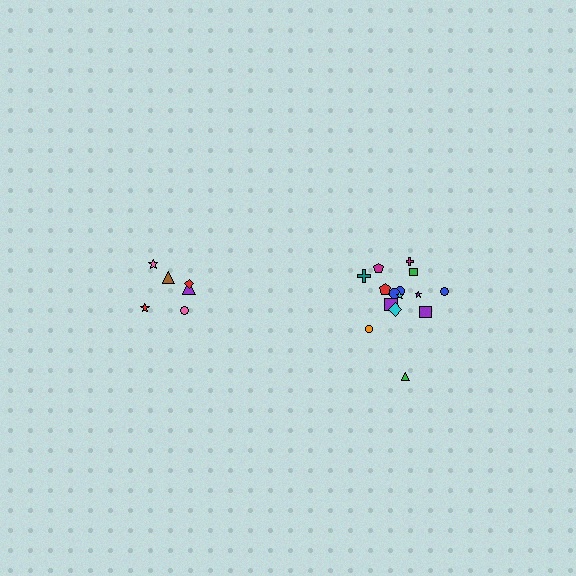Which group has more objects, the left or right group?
The right group.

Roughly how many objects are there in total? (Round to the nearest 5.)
Roughly 20 objects in total.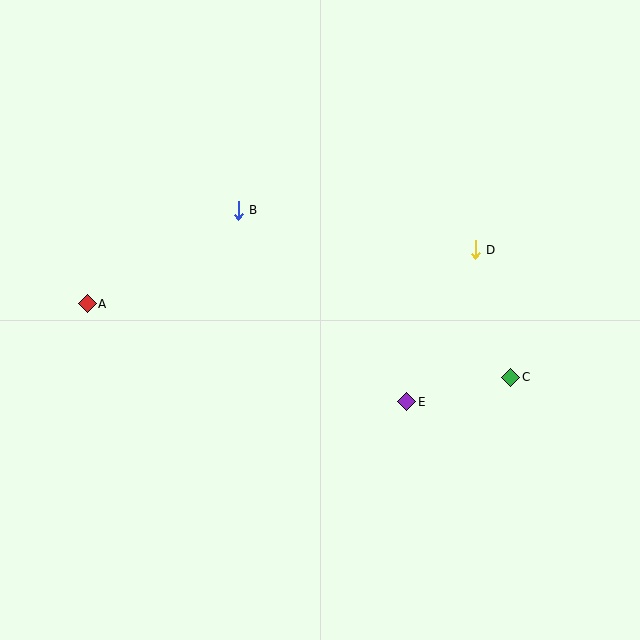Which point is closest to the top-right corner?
Point D is closest to the top-right corner.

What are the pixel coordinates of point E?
Point E is at (407, 402).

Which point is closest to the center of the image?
Point E at (407, 402) is closest to the center.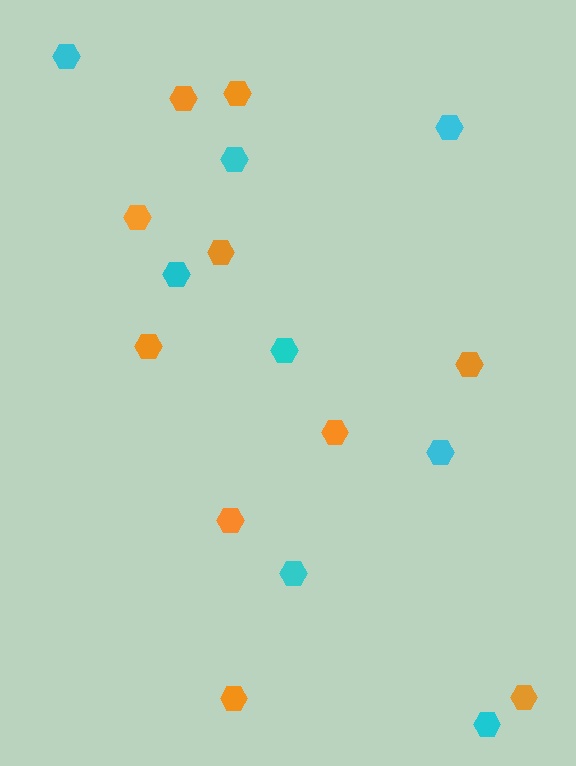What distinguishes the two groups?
There are 2 groups: one group of cyan hexagons (8) and one group of orange hexagons (10).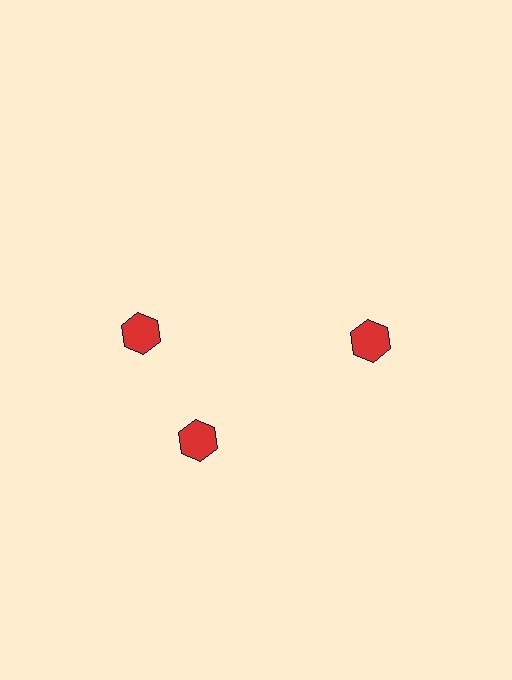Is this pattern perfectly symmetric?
No. The 3 red hexagons are arranged in a ring, but one element near the 11 o'clock position is rotated out of alignment along the ring, breaking the 3-fold rotational symmetry.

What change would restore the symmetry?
The symmetry would be restored by rotating it back into even spacing with its neighbors so that all 3 hexagons sit at equal angles and equal distance from the center.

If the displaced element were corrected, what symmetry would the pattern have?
It would have 3-fold rotational symmetry — the pattern would map onto itself every 120 degrees.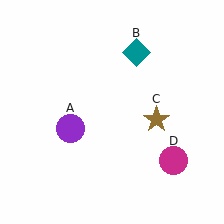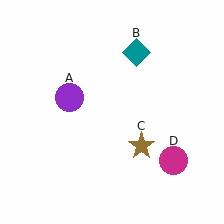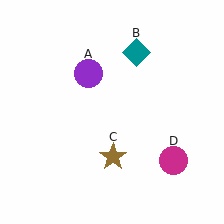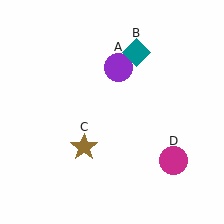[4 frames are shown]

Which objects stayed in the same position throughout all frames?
Teal diamond (object B) and magenta circle (object D) remained stationary.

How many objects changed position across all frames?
2 objects changed position: purple circle (object A), brown star (object C).